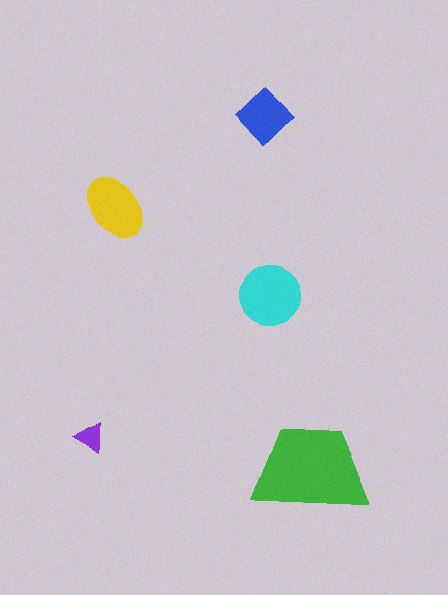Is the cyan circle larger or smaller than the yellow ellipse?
Larger.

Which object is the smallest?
The purple triangle.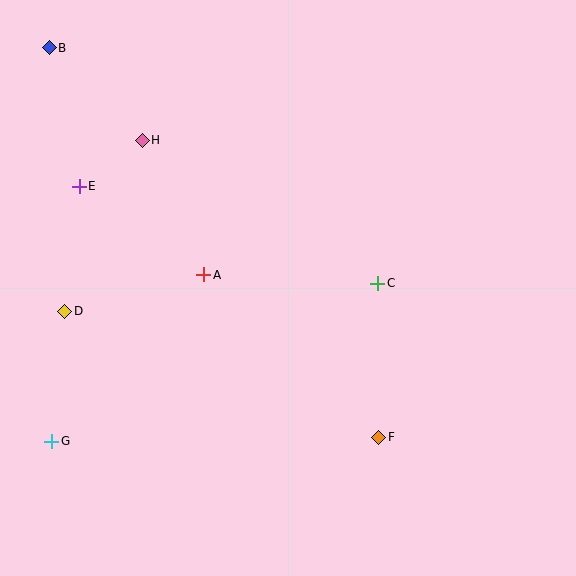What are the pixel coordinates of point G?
Point G is at (52, 441).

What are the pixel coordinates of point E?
Point E is at (79, 186).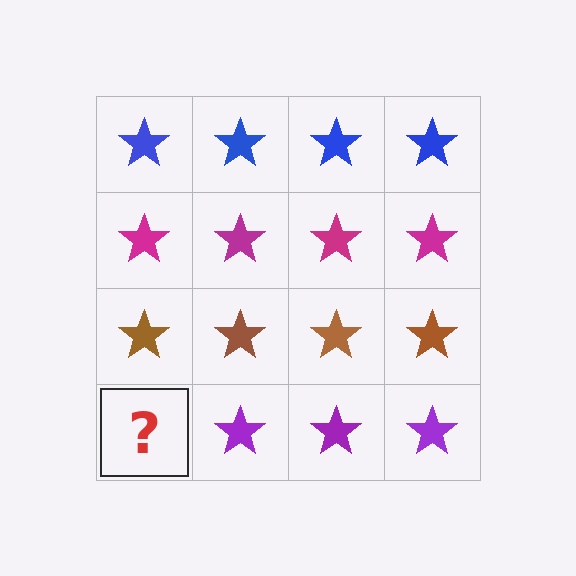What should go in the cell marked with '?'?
The missing cell should contain a purple star.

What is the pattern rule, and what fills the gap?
The rule is that each row has a consistent color. The gap should be filled with a purple star.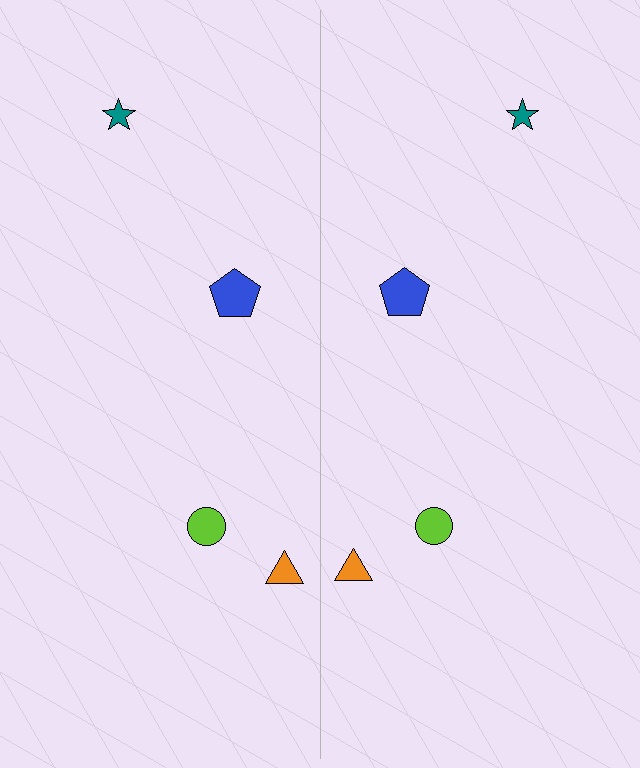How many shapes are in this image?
There are 8 shapes in this image.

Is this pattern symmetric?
Yes, this pattern has bilateral (reflection) symmetry.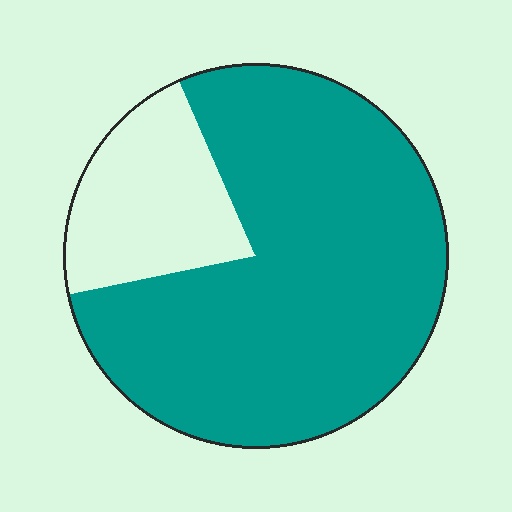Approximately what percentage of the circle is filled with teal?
Approximately 80%.